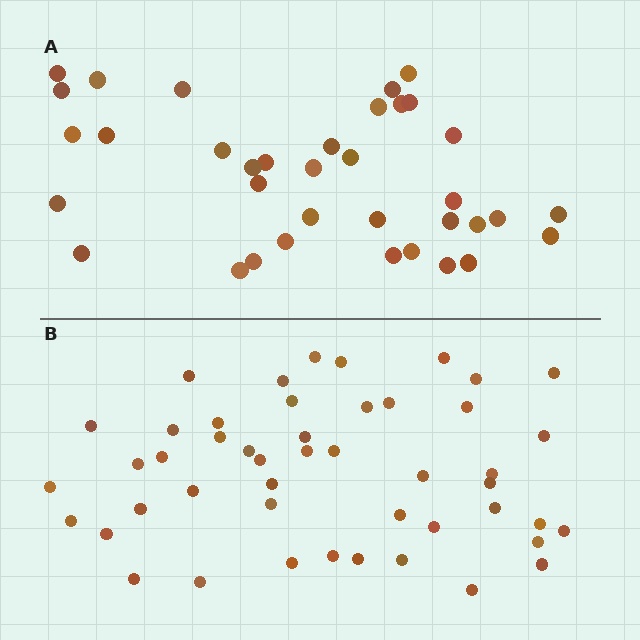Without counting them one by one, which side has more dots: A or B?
Region B (the bottom region) has more dots.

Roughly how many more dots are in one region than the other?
Region B has roughly 12 or so more dots than region A.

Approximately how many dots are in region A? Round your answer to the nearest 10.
About 40 dots. (The exact count is 36, which rounds to 40.)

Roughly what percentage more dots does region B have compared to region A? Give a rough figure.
About 30% more.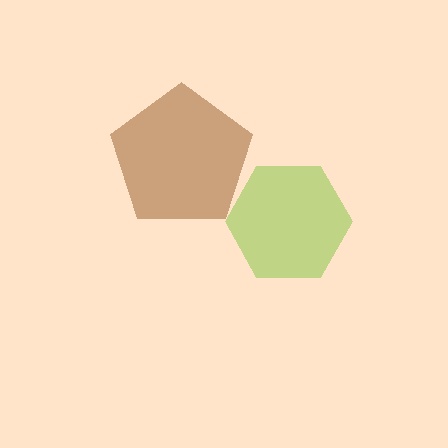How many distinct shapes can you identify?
There are 2 distinct shapes: a lime hexagon, a brown pentagon.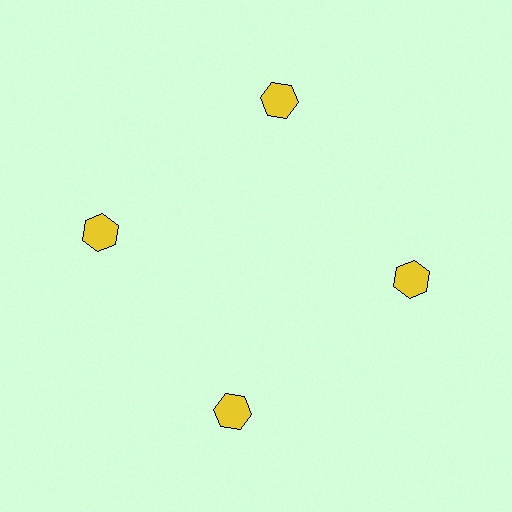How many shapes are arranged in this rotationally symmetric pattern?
There are 4 shapes, arranged in 4 groups of 1.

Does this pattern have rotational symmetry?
Yes, this pattern has 4-fold rotational symmetry. It looks the same after rotating 90 degrees around the center.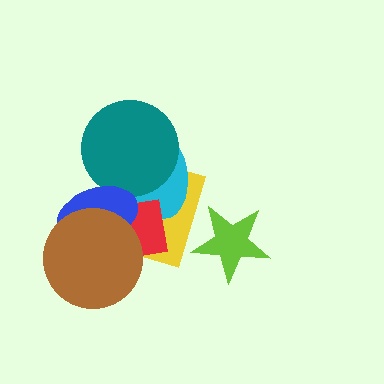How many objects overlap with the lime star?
0 objects overlap with the lime star.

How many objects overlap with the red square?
4 objects overlap with the red square.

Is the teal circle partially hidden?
Yes, it is partially covered by another shape.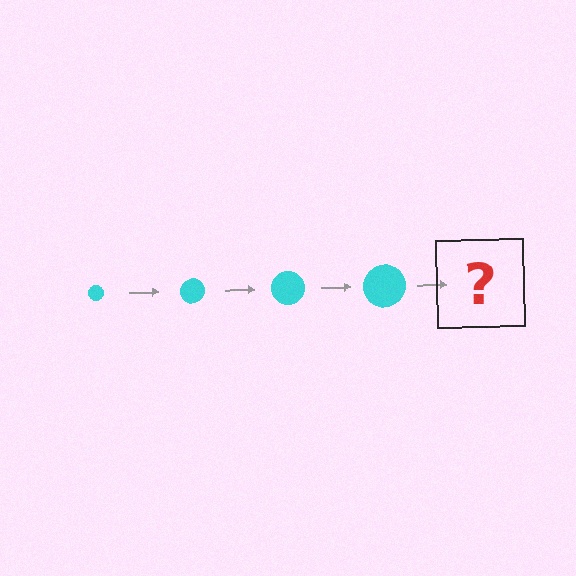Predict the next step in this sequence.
The next step is a cyan circle, larger than the previous one.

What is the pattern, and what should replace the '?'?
The pattern is that the circle gets progressively larger each step. The '?' should be a cyan circle, larger than the previous one.